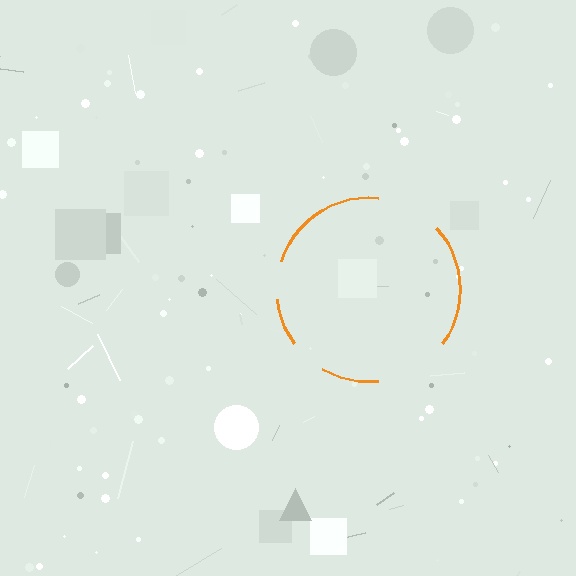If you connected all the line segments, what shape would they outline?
They would outline a circle.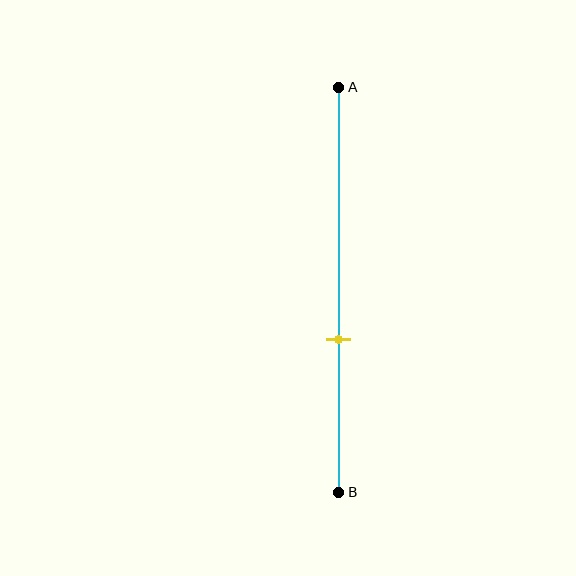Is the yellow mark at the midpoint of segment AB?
No, the mark is at about 60% from A, not at the 50% midpoint.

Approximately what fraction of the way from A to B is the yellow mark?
The yellow mark is approximately 60% of the way from A to B.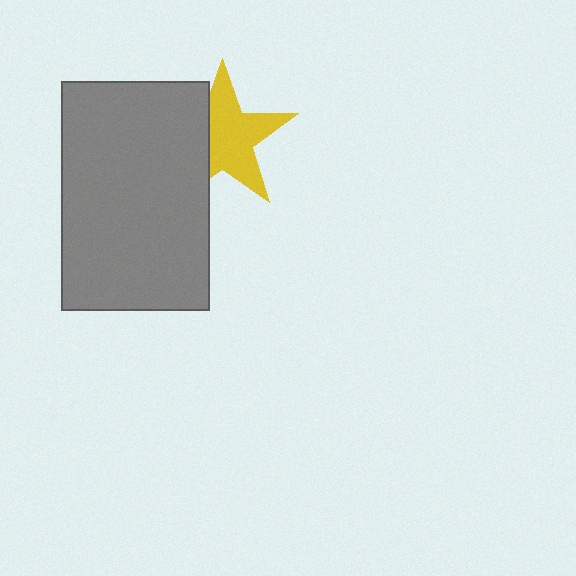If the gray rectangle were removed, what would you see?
You would see the complete yellow star.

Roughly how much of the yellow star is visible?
Most of it is visible (roughly 67%).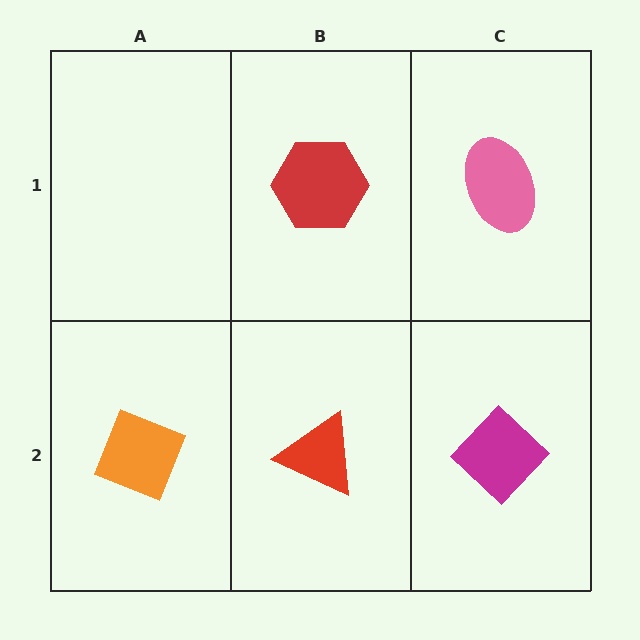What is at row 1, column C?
A pink ellipse.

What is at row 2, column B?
A red triangle.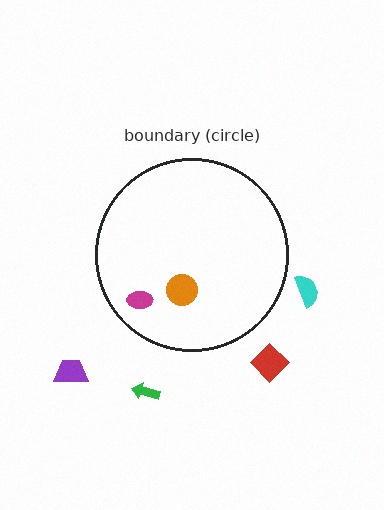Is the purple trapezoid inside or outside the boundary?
Outside.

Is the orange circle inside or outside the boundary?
Inside.